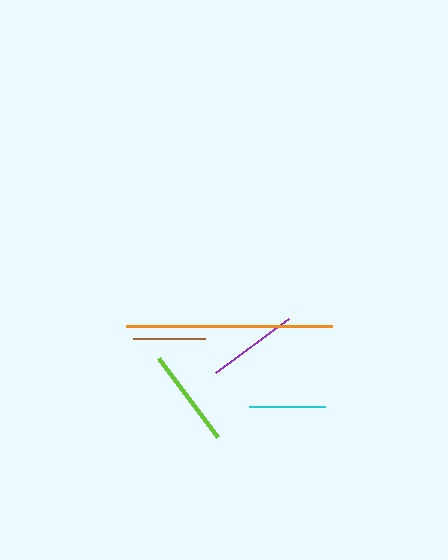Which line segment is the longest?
The orange line is the longest at approximately 207 pixels.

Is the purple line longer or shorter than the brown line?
The purple line is longer than the brown line.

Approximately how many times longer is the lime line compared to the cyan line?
The lime line is approximately 1.3 times the length of the cyan line.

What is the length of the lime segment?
The lime segment is approximately 99 pixels long.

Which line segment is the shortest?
The brown line is the shortest at approximately 72 pixels.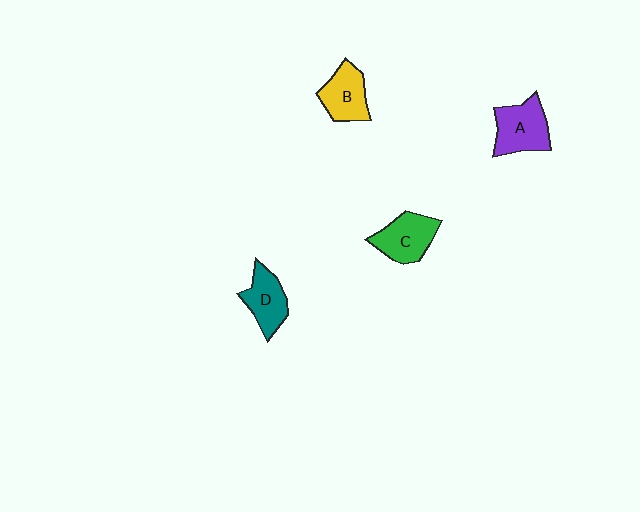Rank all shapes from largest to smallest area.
From largest to smallest: A (purple), C (green), B (yellow), D (teal).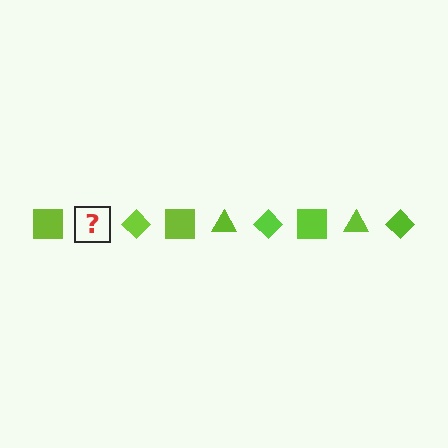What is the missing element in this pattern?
The missing element is a lime triangle.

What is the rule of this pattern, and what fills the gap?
The rule is that the pattern cycles through square, triangle, diamond shapes in lime. The gap should be filled with a lime triangle.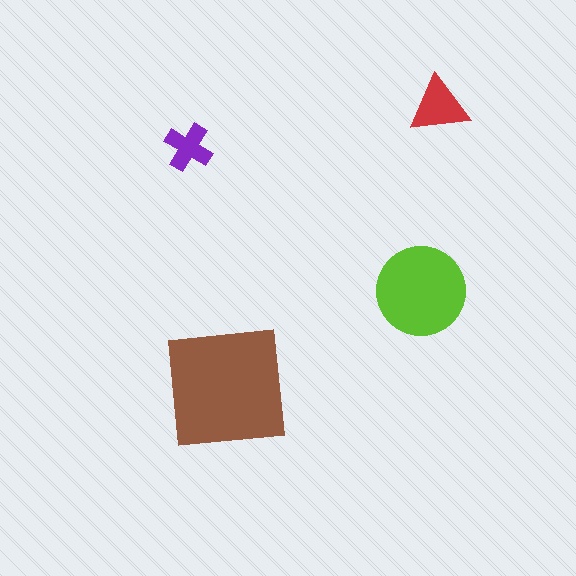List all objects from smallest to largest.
The purple cross, the red triangle, the lime circle, the brown square.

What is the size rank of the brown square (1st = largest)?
1st.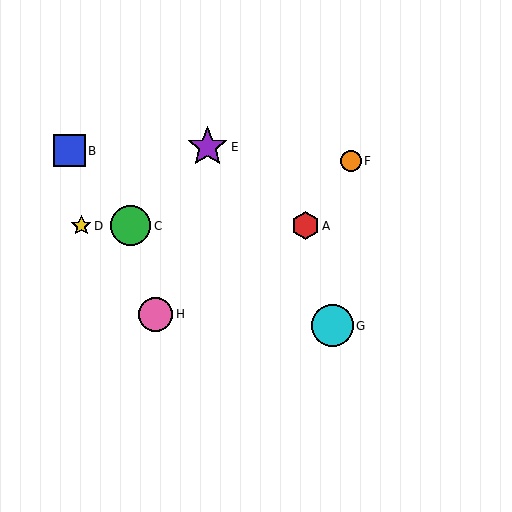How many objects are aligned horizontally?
3 objects (A, C, D) are aligned horizontally.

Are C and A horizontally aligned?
Yes, both are at y≈226.